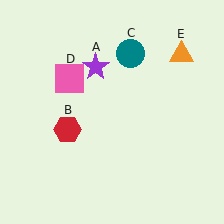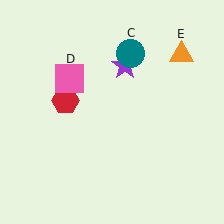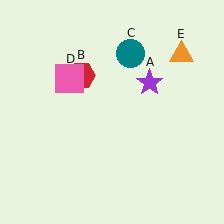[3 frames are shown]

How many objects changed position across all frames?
2 objects changed position: purple star (object A), red hexagon (object B).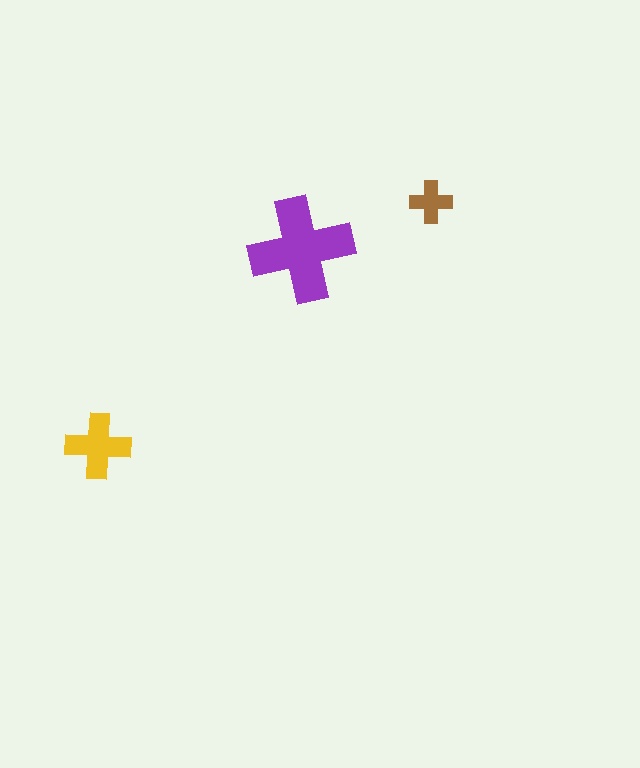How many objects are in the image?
There are 3 objects in the image.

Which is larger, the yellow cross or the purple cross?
The purple one.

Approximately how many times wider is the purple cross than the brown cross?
About 2.5 times wider.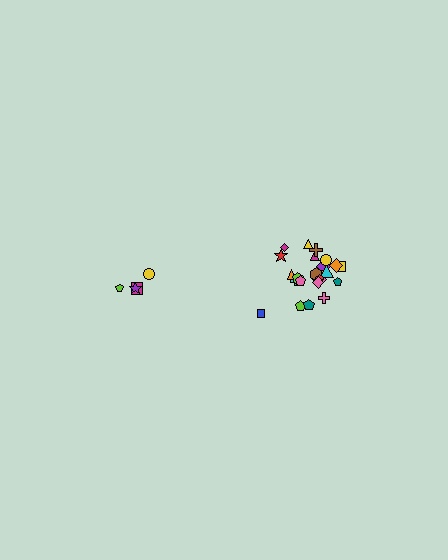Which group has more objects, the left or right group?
The right group.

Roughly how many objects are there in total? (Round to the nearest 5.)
Roughly 30 objects in total.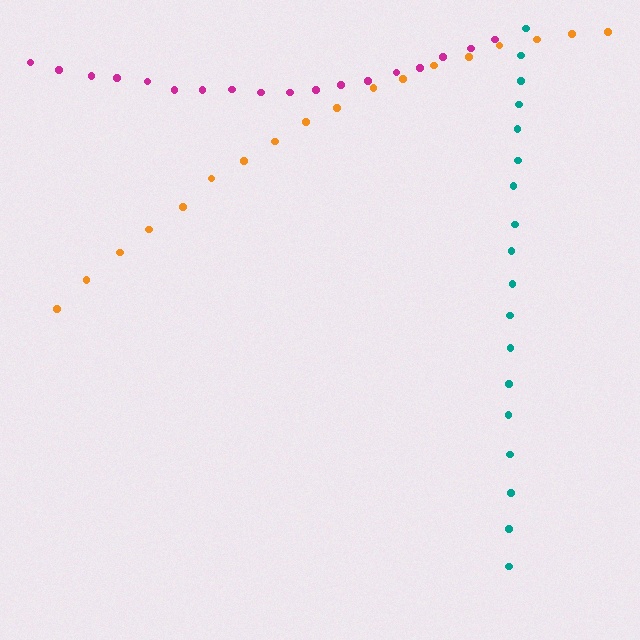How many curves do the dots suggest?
There are 3 distinct paths.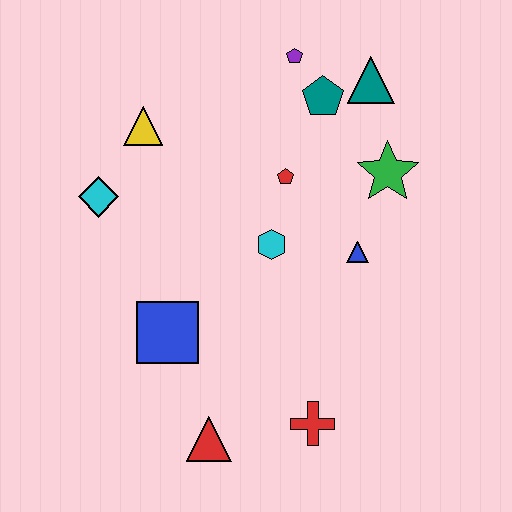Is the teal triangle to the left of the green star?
Yes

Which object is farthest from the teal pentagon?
The red triangle is farthest from the teal pentagon.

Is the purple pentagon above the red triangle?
Yes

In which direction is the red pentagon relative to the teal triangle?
The red pentagon is below the teal triangle.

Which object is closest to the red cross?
The red triangle is closest to the red cross.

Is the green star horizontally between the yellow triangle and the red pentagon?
No